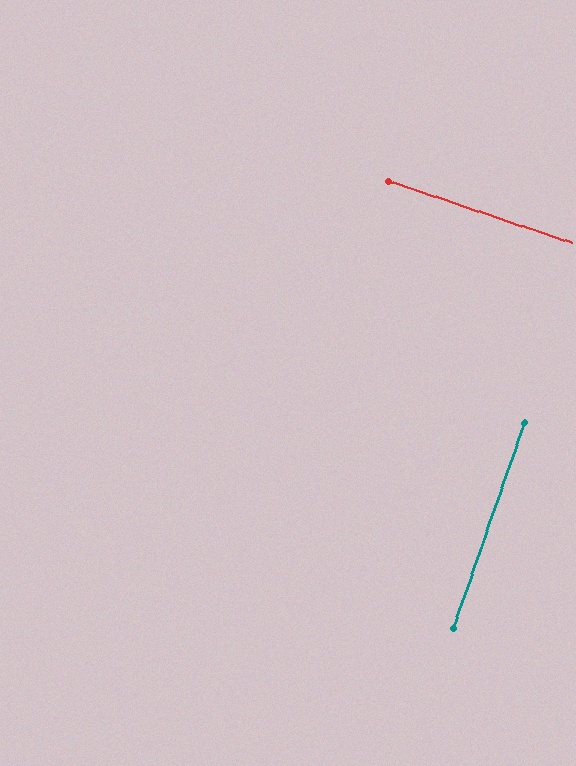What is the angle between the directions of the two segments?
Approximately 90 degrees.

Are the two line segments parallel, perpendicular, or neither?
Perpendicular — they meet at approximately 90°.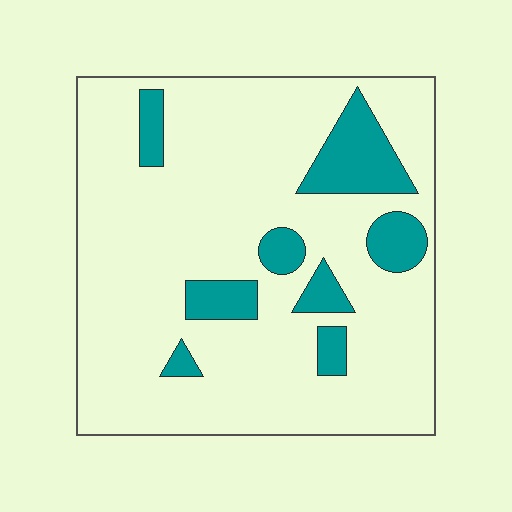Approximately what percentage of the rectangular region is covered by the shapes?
Approximately 15%.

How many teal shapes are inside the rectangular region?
8.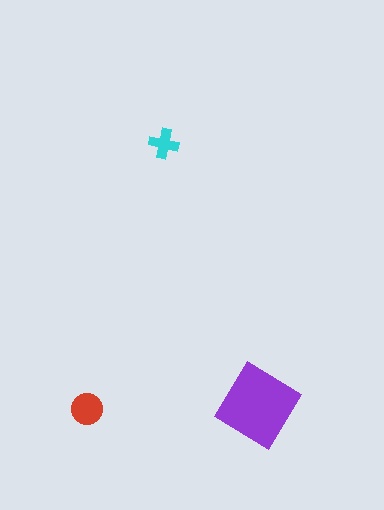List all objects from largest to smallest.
The purple diamond, the red circle, the cyan cross.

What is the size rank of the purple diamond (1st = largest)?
1st.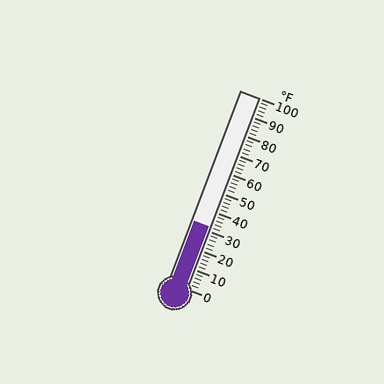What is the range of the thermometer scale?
The thermometer scale ranges from 0°F to 100°F.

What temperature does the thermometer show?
The thermometer shows approximately 32°F.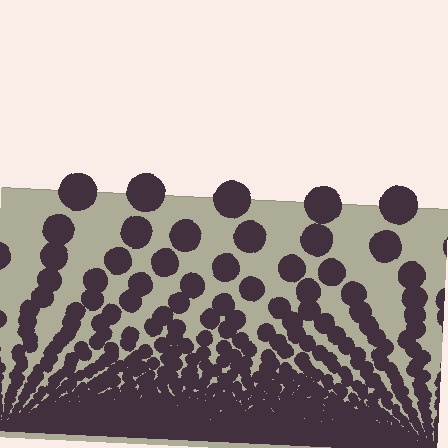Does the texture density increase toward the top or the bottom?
Density increases toward the bottom.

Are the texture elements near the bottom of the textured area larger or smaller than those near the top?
Smaller. The gradient is inverted — elements near the bottom are smaller and denser.